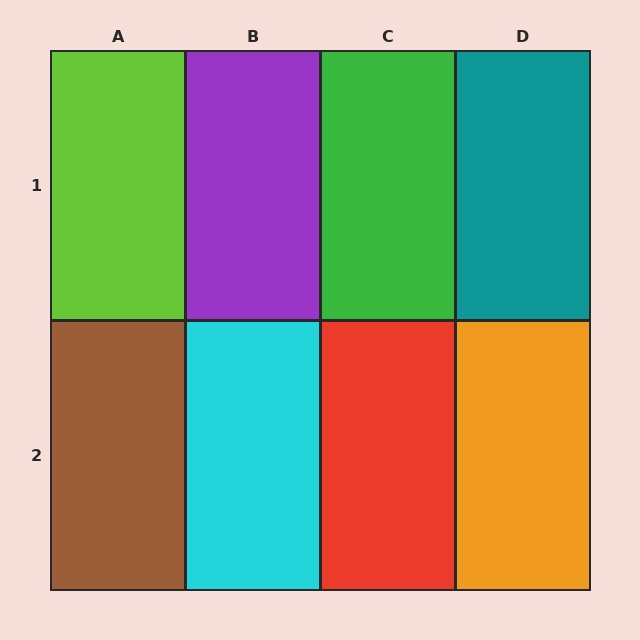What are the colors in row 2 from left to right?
Brown, cyan, red, orange.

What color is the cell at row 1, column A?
Lime.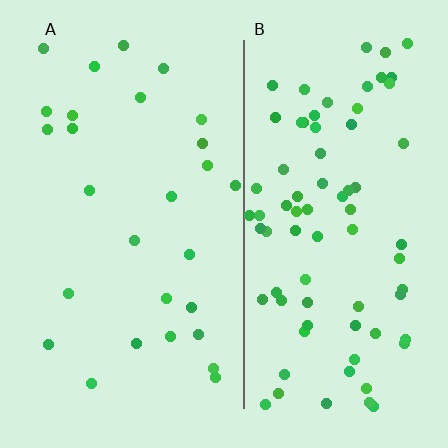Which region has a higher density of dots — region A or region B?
B (the right).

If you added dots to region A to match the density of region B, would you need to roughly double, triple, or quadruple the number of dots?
Approximately triple.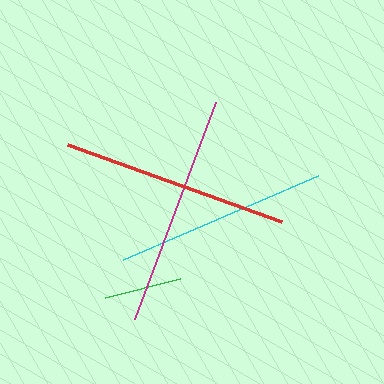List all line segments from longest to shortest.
From longest to shortest: magenta, red, cyan, green.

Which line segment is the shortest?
The green line is the shortest at approximately 77 pixels.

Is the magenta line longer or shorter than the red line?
The magenta line is longer than the red line.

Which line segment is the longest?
The magenta line is the longest at approximately 232 pixels.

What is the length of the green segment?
The green segment is approximately 77 pixels long.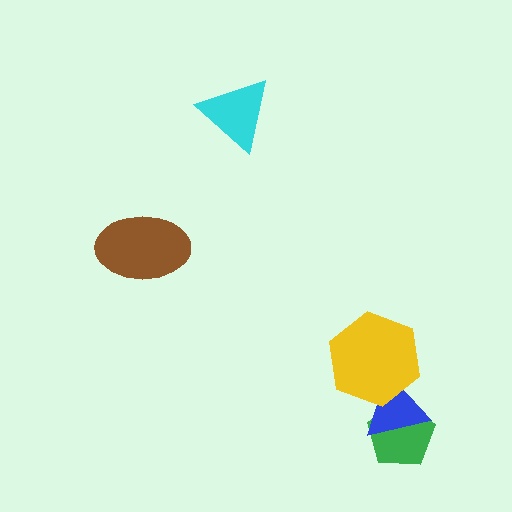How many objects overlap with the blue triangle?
2 objects overlap with the blue triangle.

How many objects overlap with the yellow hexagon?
1 object overlaps with the yellow hexagon.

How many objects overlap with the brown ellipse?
0 objects overlap with the brown ellipse.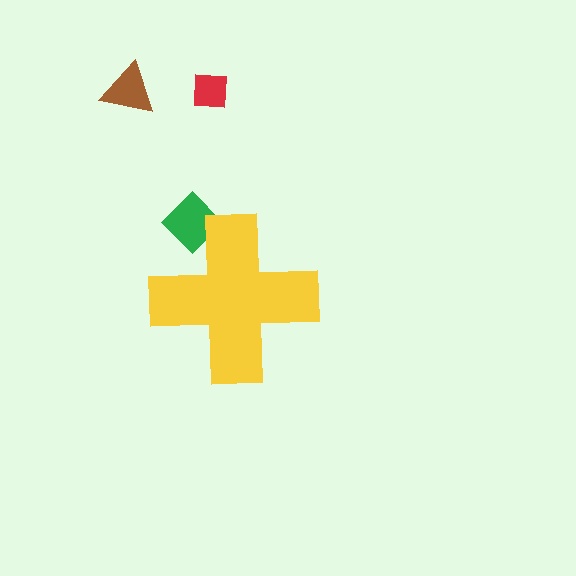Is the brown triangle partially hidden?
No, the brown triangle is fully visible.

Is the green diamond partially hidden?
Yes, the green diamond is partially hidden behind the yellow cross.